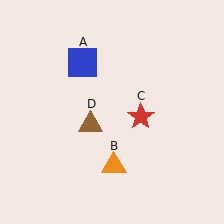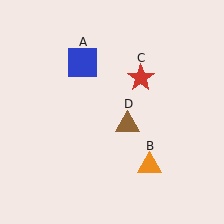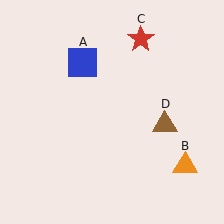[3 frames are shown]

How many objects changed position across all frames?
3 objects changed position: orange triangle (object B), red star (object C), brown triangle (object D).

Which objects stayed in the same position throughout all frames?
Blue square (object A) remained stationary.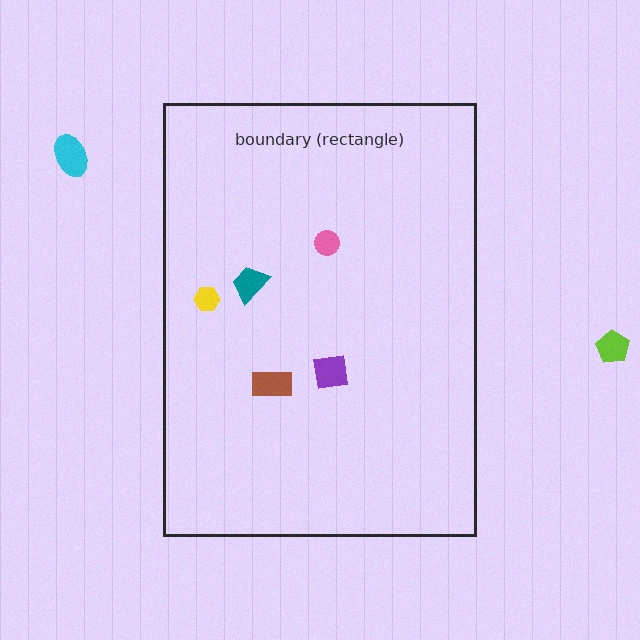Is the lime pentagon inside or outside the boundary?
Outside.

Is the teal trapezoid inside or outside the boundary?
Inside.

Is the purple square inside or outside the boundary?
Inside.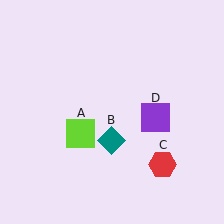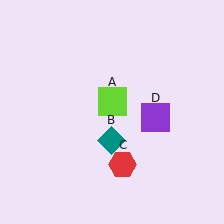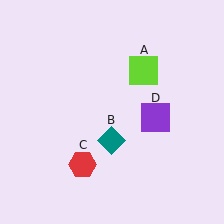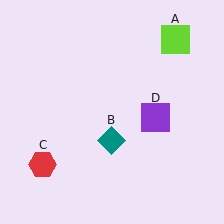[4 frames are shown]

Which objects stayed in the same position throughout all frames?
Teal diamond (object B) and purple square (object D) remained stationary.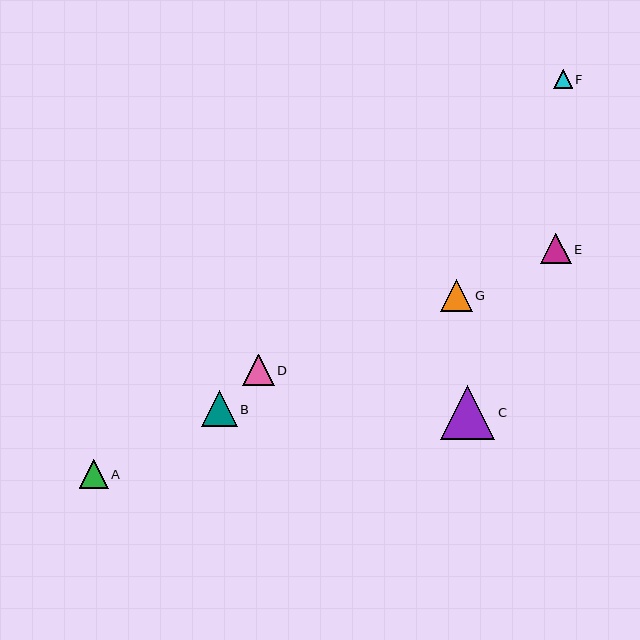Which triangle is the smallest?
Triangle F is the smallest with a size of approximately 19 pixels.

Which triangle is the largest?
Triangle C is the largest with a size of approximately 54 pixels.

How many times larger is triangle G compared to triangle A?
Triangle G is approximately 1.1 times the size of triangle A.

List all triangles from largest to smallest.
From largest to smallest: C, B, G, D, E, A, F.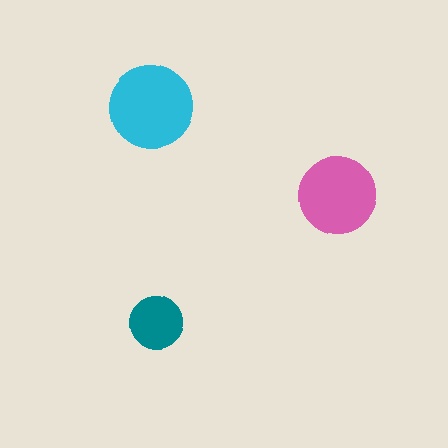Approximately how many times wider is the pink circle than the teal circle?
About 1.5 times wider.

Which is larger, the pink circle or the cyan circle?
The cyan one.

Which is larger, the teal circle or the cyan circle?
The cyan one.